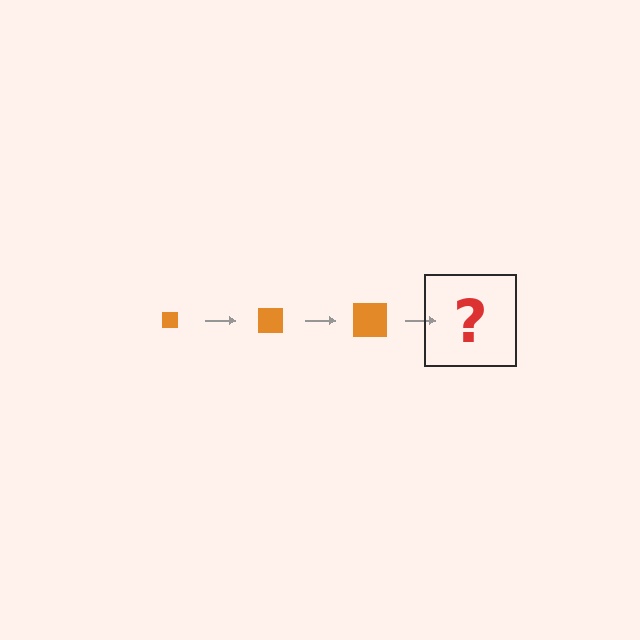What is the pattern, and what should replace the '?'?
The pattern is that the square gets progressively larger each step. The '?' should be an orange square, larger than the previous one.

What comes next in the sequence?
The next element should be an orange square, larger than the previous one.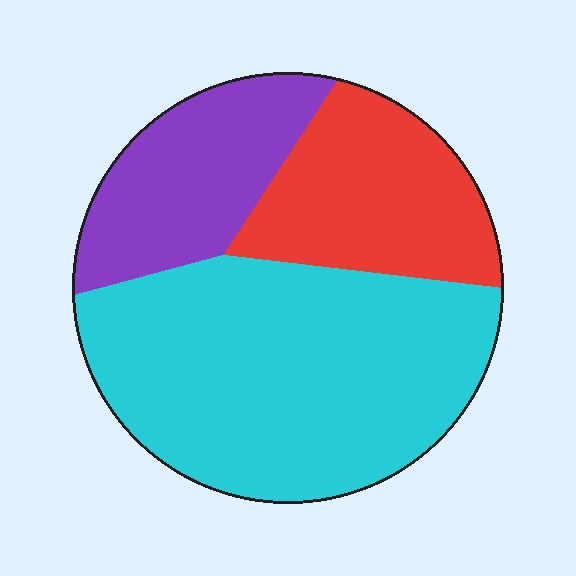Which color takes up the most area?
Cyan, at roughly 55%.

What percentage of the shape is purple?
Purple covers around 20% of the shape.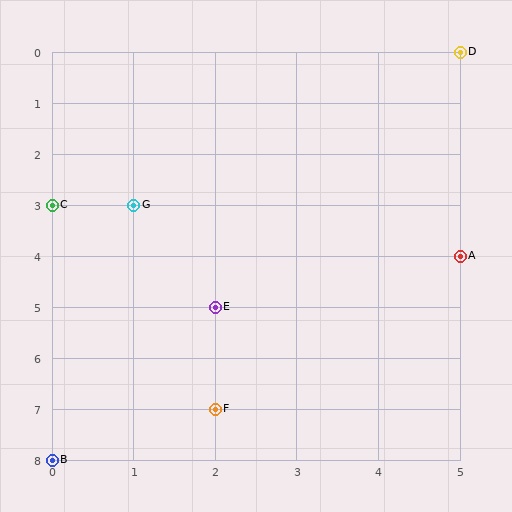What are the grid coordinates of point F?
Point F is at grid coordinates (2, 7).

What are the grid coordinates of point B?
Point B is at grid coordinates (0, 8).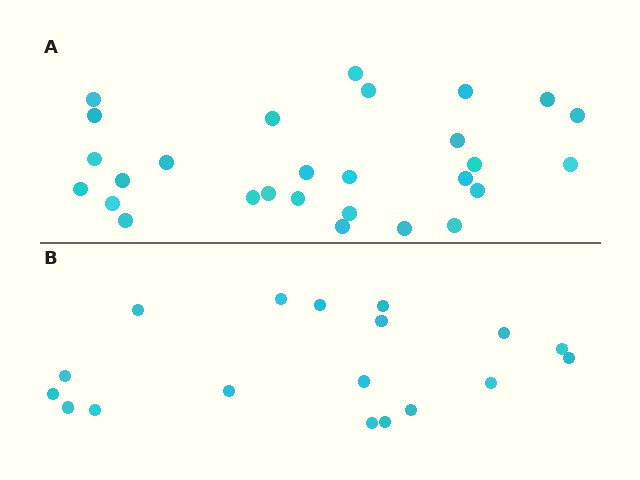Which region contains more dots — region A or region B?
Region A (the top region) has more dots.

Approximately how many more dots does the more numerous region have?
Region A has roughly 10 or so more dots than region B.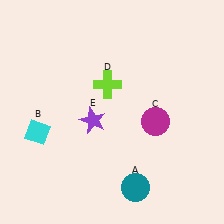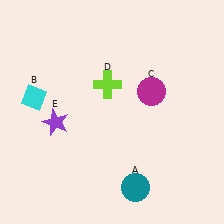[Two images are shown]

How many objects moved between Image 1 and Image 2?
3 objects moved between the two images.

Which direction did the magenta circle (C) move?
The magenta circle (C) moved up.